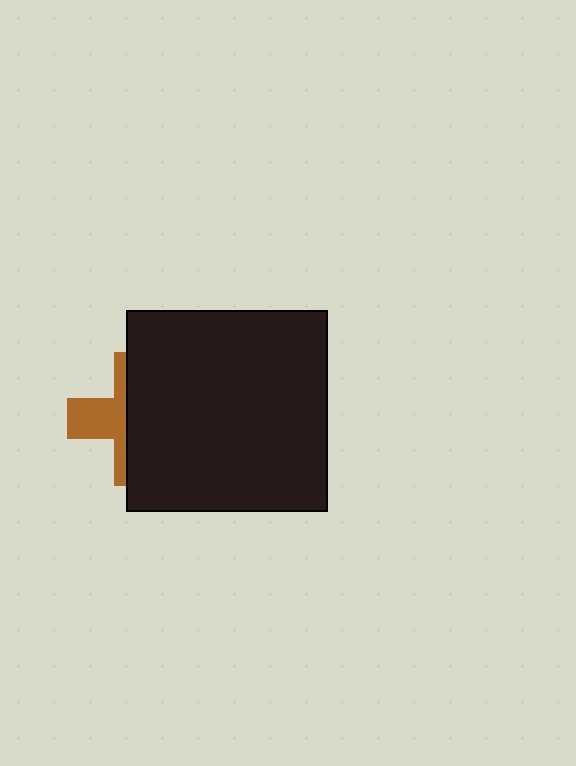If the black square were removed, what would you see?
You would see the complete brown cross.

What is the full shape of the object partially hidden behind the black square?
The partially hidden object is a brown cross.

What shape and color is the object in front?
The object in front is a black square.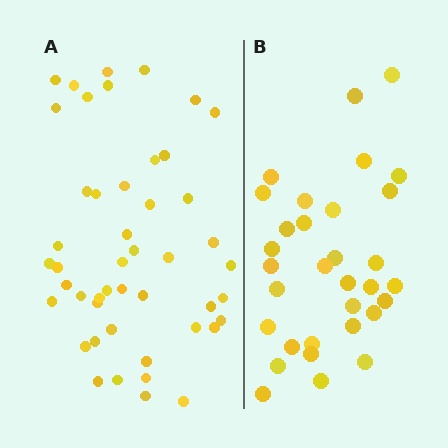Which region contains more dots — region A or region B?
Region A (the left region) has more dots.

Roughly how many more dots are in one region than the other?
Region A has approximately 15 more dots than region B.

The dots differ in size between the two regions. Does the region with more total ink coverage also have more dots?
No. Region B has more total ink coverage because its dots are larger, but region A actually contains more individual dots. Total area can be misleading — the number of items is what matters here.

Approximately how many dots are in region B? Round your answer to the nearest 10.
About 30 dots. (The exact count is 32, which rounds to 30.)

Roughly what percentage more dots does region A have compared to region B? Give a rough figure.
About 45% more.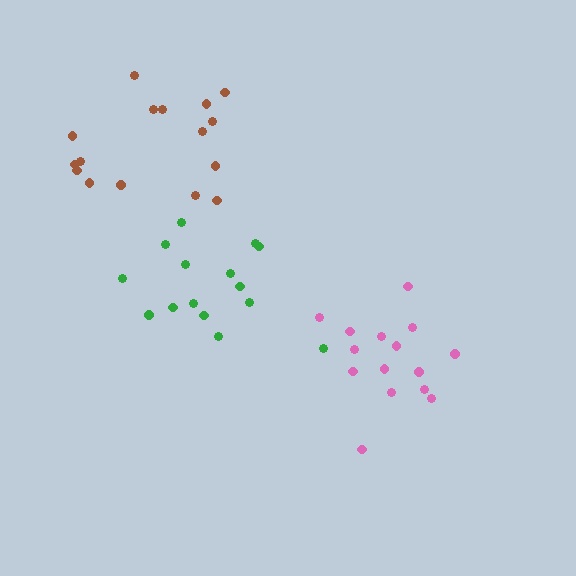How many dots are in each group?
Group 1: 15 dots, Group 2: 16 dots, Group 3: 15 dots (46 total).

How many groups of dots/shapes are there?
There are 3 groups.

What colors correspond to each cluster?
The clusters are colored: pink, brown, green.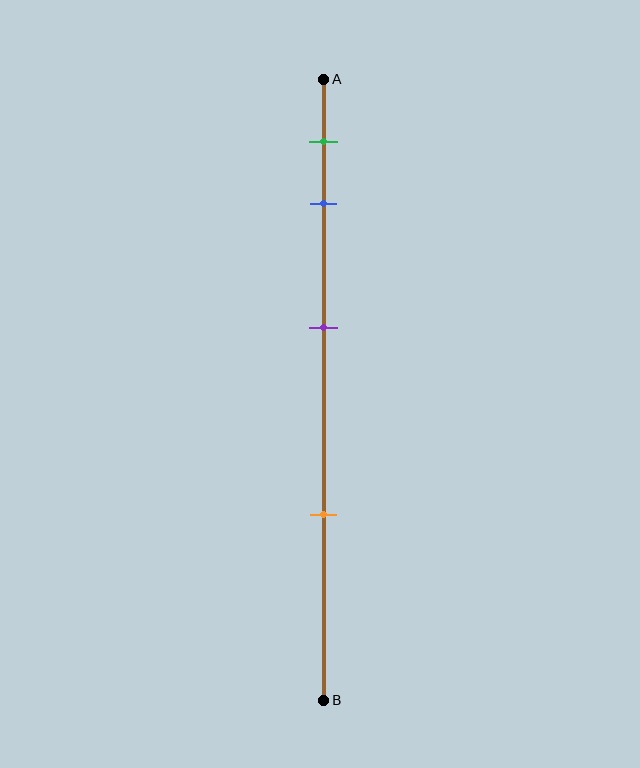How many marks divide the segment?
There are 4 marks dividing the segment.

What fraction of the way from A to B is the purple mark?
The purple mark is approximately 40% (0.4) of the way from A to B.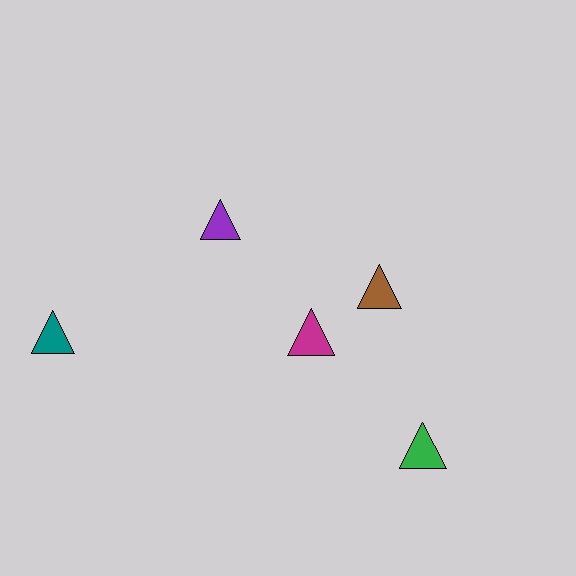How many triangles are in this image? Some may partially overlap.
There are 5 triangles.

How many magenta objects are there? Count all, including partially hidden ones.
There is 1 magenta object.